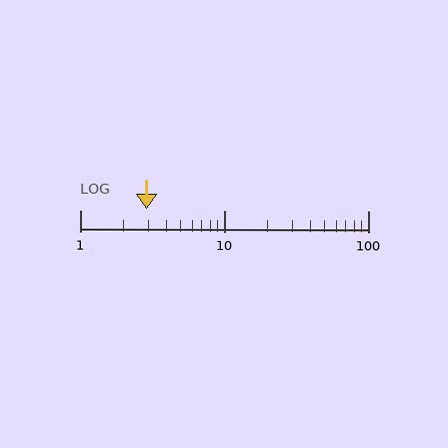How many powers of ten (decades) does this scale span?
The scale spans 2 decades, from 1 to 100.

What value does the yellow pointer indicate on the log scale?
The pointer indicates approximately 2.9.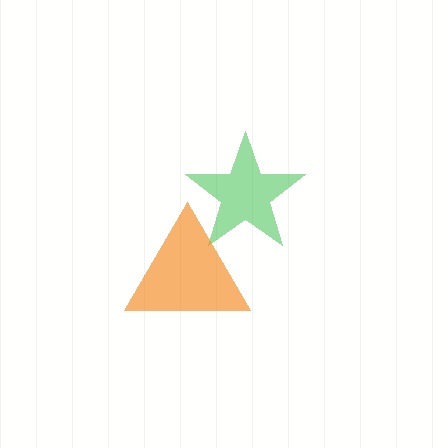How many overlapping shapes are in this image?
There are 2 overlapping shapes in the image.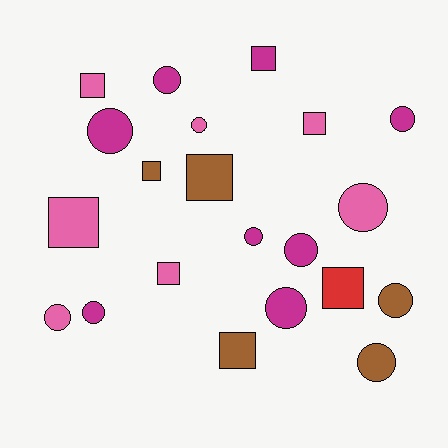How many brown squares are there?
There are 3 brown squares.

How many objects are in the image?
There are 21 objects.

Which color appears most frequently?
Magenta, with 8 objects.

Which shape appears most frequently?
Circle, with 12 objects.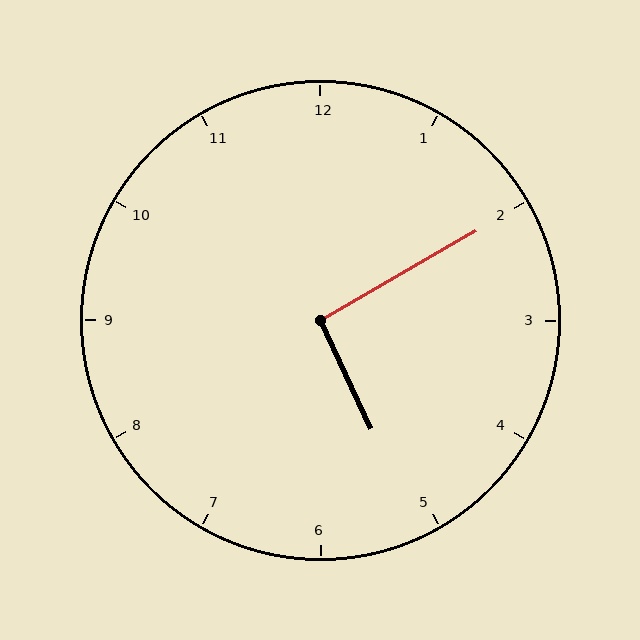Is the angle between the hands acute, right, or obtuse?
It is right.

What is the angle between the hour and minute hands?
Approximately 95 degrees.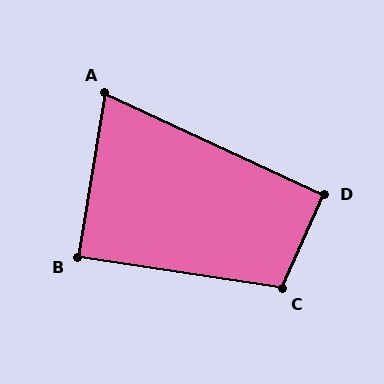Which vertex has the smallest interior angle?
A, at approximately 75 degrees.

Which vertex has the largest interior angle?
C, at approximately 105 degrees.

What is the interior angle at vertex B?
Approximately 89 degrees (approximately right).